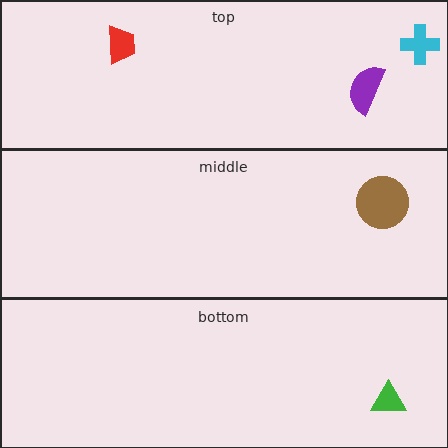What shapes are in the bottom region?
The green triangle.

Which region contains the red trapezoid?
The top region.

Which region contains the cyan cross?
The top region.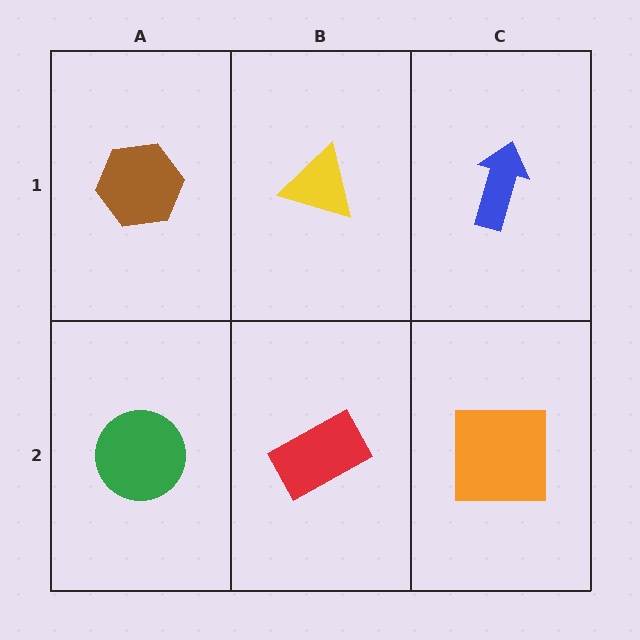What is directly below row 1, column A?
A green circle.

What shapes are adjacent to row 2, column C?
A blue arrow (row 1, column C), a red rectangle (row 2, column B).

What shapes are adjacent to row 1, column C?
An orange square (row 2, column C), a yellow triangle (row 1, column B).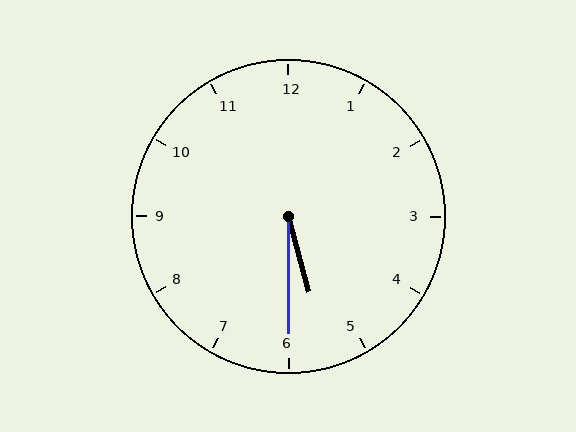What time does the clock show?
5:30.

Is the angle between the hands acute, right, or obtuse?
It is acute.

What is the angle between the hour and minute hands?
Approximately 15 degrees.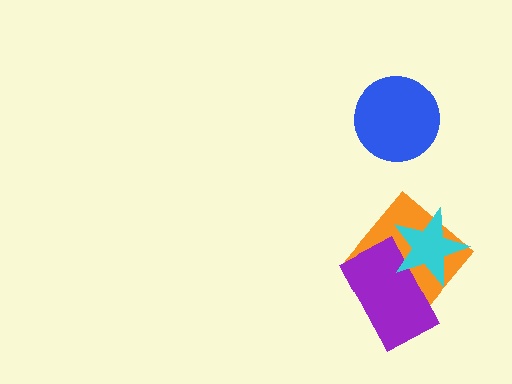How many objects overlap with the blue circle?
0 objects overlap with the blue circle.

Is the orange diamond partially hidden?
Yes, it is partially covered by another shape.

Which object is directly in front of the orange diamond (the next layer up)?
The purple rectangle is directly in front of the orange diamond.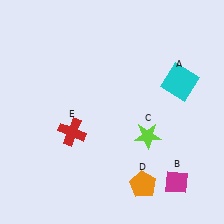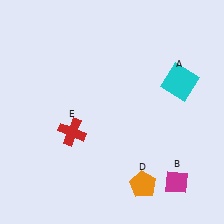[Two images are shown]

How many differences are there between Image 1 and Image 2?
There is 1 difference between the two images.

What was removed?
The lime star (C) was removed in Image 2.